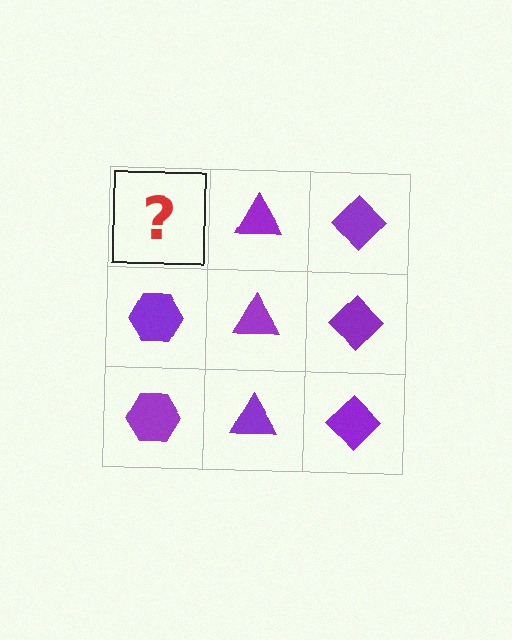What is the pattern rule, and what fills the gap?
The rule is that each column has a consistent shape. The gap should be filled with a purple hexagon.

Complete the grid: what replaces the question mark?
The question mark should be replaced with a purple hexagon.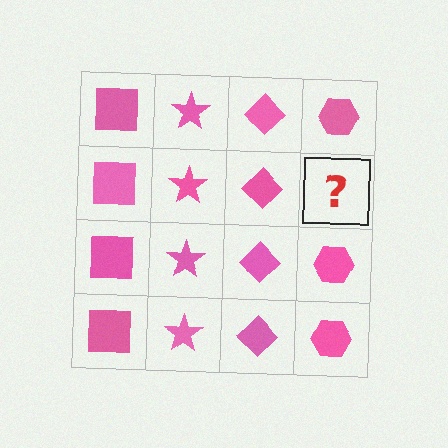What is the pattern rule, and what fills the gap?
The rule is that each column has a consistent shape. The gap should be filled with a pink hexagon.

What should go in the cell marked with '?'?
The missing cell should contain a pink hexagon.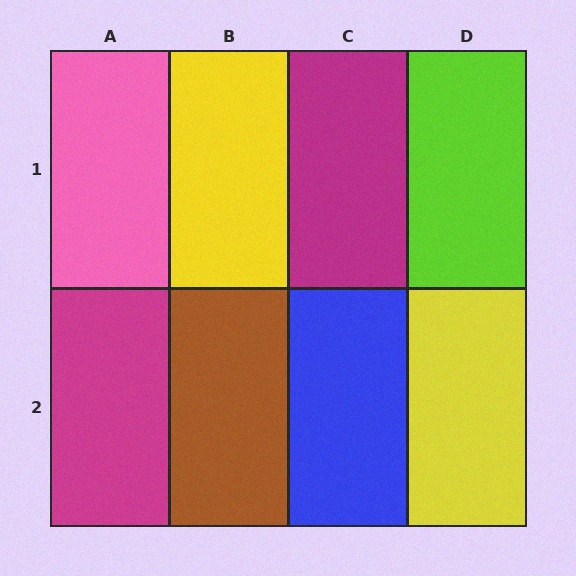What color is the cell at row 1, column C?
Magenta.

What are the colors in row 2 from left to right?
Magenta, brown, blue, yellow.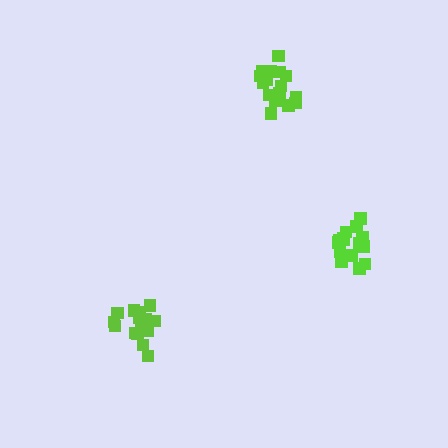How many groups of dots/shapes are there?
There are 3 groups.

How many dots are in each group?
Group 1: 16 dots, Group 2: 17 dots, Group 3: 16 dots (49 total).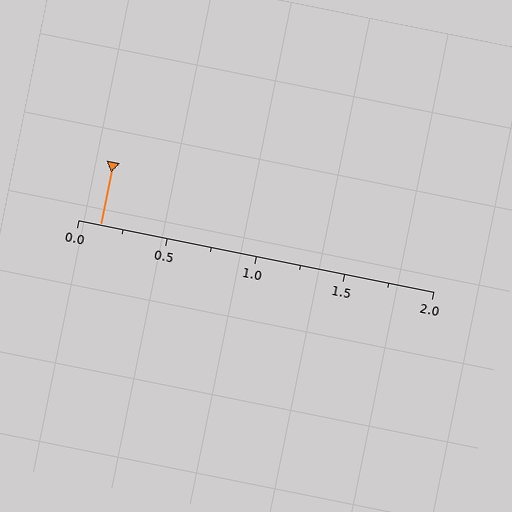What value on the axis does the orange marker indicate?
The marker indicates approximately 0.12.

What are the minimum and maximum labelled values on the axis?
The axis runs from 0.0 to 2.0.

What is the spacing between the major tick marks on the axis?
The major ticks are spaced 0.5 apart.